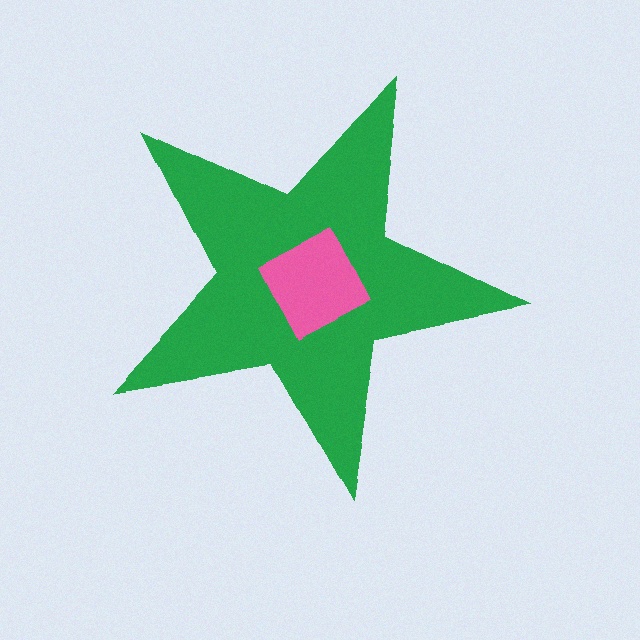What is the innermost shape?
The pink diamond.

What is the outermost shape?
The green star.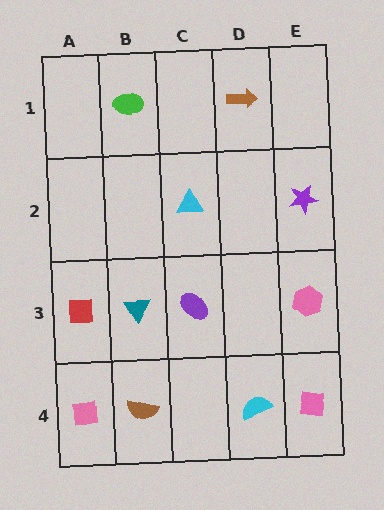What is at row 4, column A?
A pink square.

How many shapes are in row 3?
4 shapes.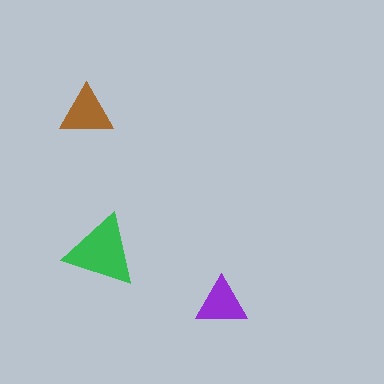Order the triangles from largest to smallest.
the green one, the brown one, the purple one.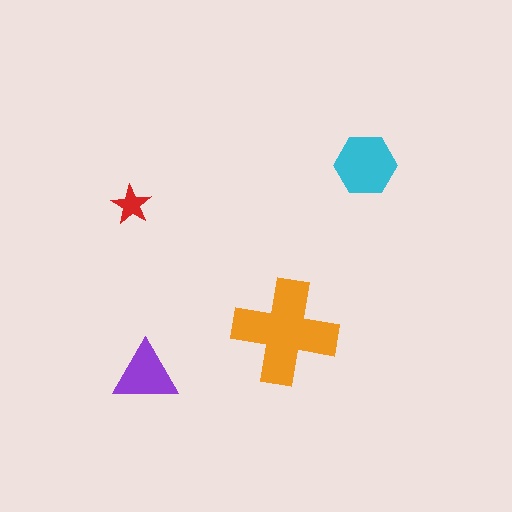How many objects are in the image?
There are 4 objects in the image.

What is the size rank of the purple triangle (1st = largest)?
3rd.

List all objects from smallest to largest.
The red star, the purple triangle, the cyan hexagon, the orange cross.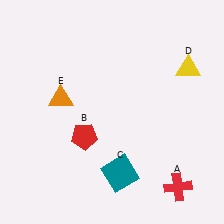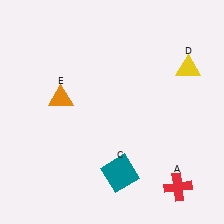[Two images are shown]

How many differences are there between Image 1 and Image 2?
There is 1 difference between the two images.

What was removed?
The red pentagon (B) was removed in Image 2.